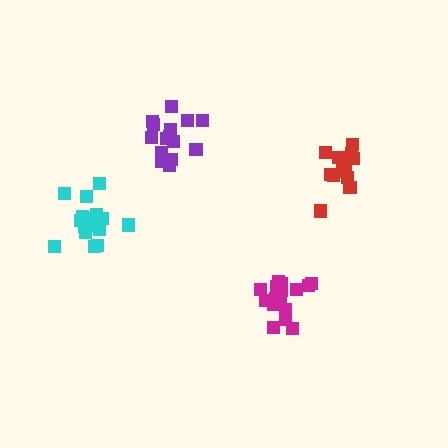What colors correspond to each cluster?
The clusters are colored: purple, red, cyan, magenta.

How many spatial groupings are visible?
There are 4 spatial groupings.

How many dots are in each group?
Group 1: 16 dots, Group 2: 14 dots, Group 3: 17 dots, Group 4: 16 dots (63 total).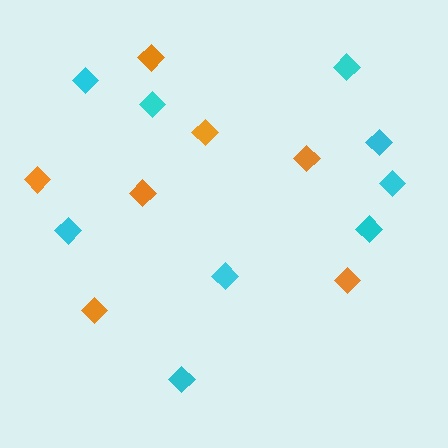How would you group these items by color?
There are 2 groups: one group of cyan diamonds (9) and one group of orange diamonds (7).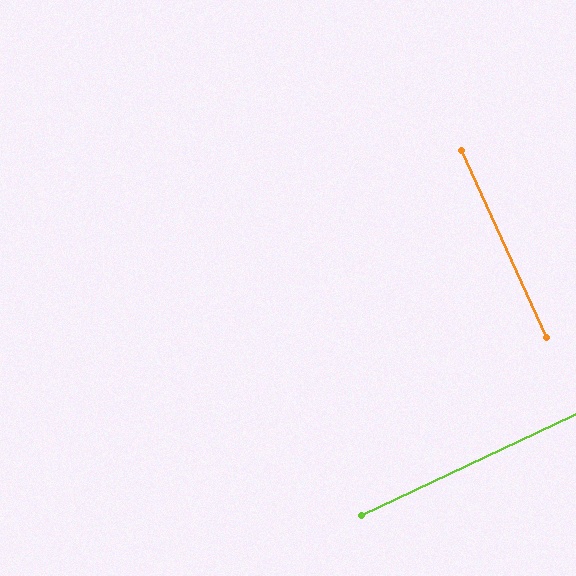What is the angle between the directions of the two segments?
Approximately 89 degrees.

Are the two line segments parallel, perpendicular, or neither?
Perpendicular — they meet at approximately 89°.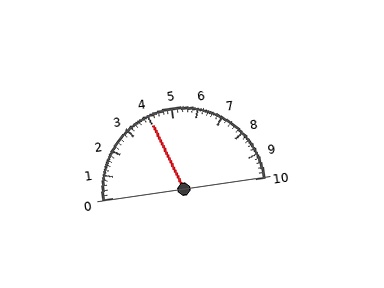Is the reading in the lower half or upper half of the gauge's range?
The reading is in the lower half of the range (0 to 10).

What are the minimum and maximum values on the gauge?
The gauge ranges from 0 to 10.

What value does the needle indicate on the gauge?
The needle indicates approximately 4.0.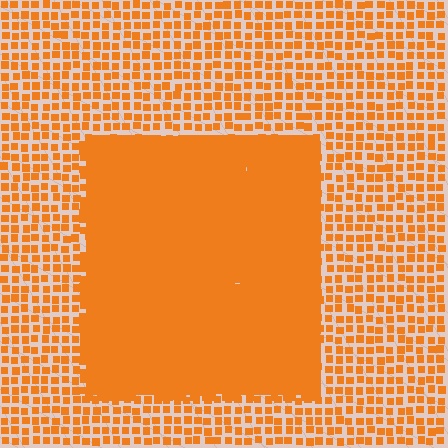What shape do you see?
I see a rectangle.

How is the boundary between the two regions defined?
The boundary is defined by a change in element density (approximately 2.7x ratio). All elements are the same color, size, and shape.